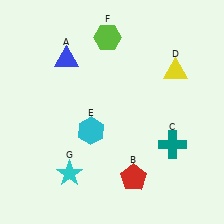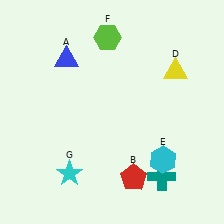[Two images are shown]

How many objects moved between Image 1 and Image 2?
2 objects moved between the two images.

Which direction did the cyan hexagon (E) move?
The cyan hexagon (E) moved right.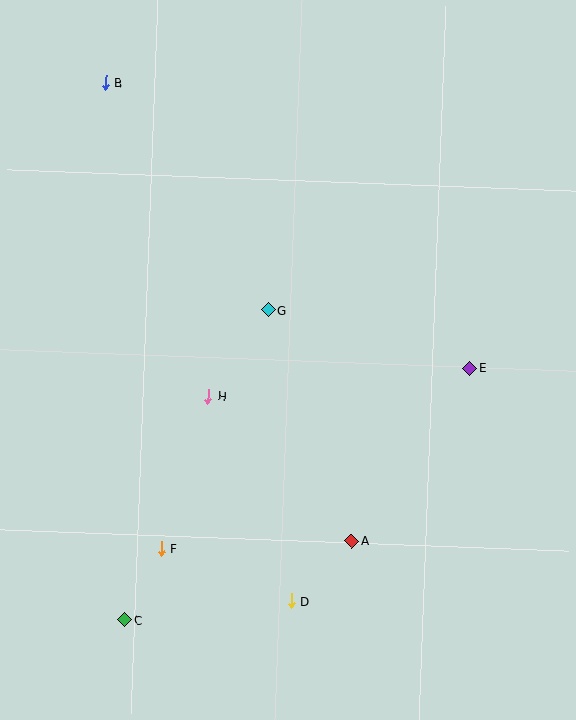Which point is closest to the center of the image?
Point G at (268, 310) is closest to the center.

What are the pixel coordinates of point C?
Point C is at (125, 620).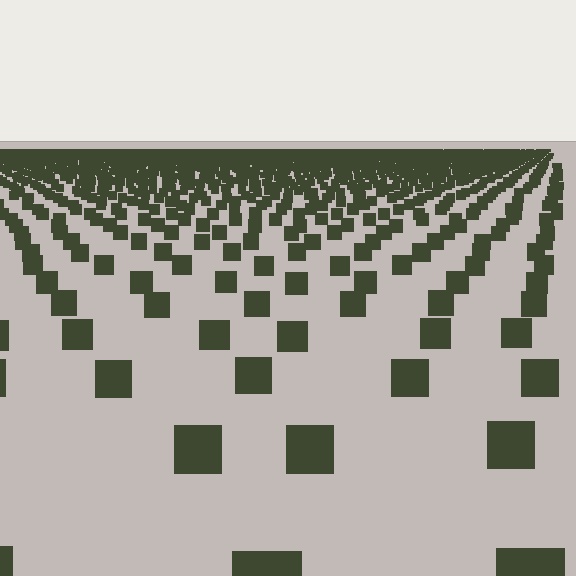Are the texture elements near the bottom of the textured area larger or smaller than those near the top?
Larger. Near the bottom, elements are closer to the viewer and appear at a bigger on-screen size.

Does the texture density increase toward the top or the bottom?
Density increases toward the top.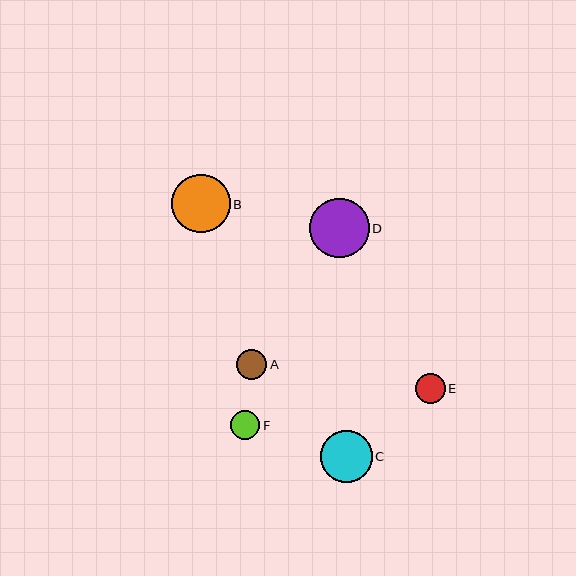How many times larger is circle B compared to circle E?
Circle B is approximately 2.0 times the size of circle E.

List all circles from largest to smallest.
From largest to smallest: D, B, C, A, E, F.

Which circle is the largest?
Circle D is the largest with a size of approximately 59 pixels.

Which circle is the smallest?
Circle F is the smallest with a size of approximately 29 pixels.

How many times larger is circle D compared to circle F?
Circle D is approximately 2.0 times the size of circle F.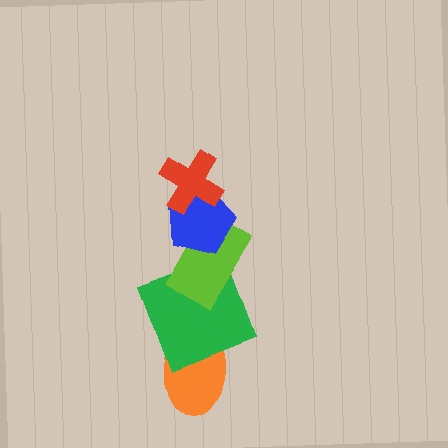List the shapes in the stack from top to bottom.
From top to bottom: the red cross, the blue pentagon, the lime rectangle, the green square, the orange ellipse.